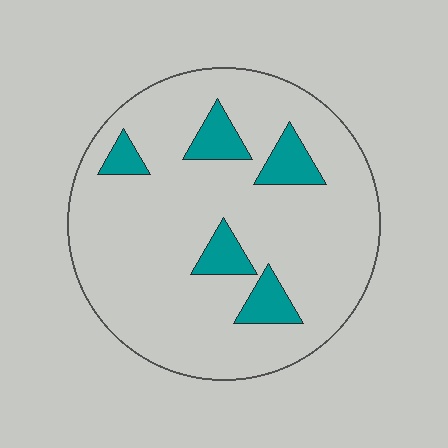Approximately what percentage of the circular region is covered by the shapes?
Approximately 15%.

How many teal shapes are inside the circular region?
5.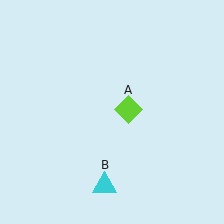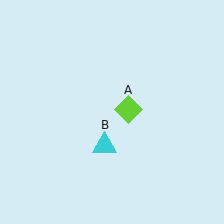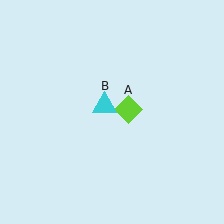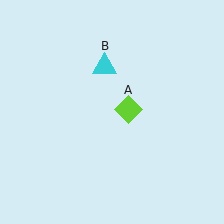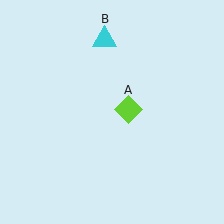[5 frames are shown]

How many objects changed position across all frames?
1 object changed position: cyan triangle (object B).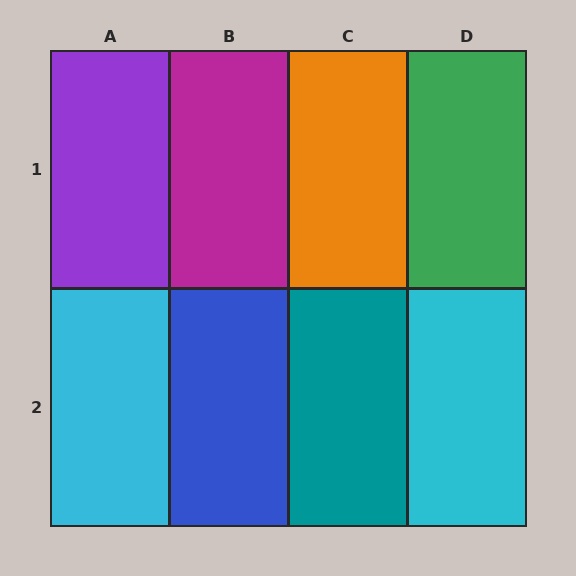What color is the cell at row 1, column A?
Purple.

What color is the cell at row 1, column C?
Orange.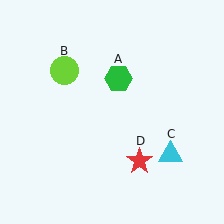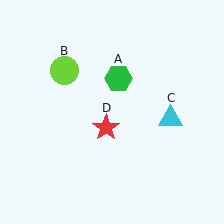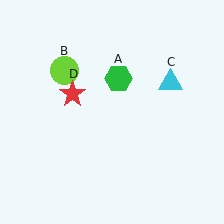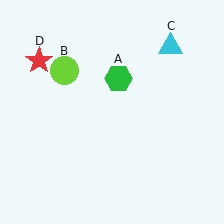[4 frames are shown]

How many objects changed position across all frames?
2 objects changed position: cyan triangle (object C), red star (object D).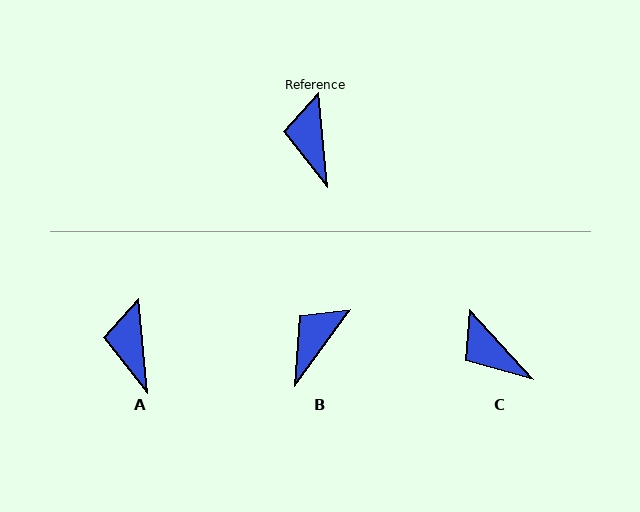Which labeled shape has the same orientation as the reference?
A.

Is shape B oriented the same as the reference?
No, it is off by about 42 degrees.